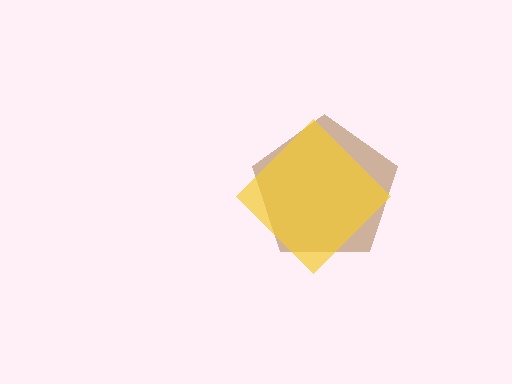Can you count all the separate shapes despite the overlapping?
Yes, there are 2 separate shapes.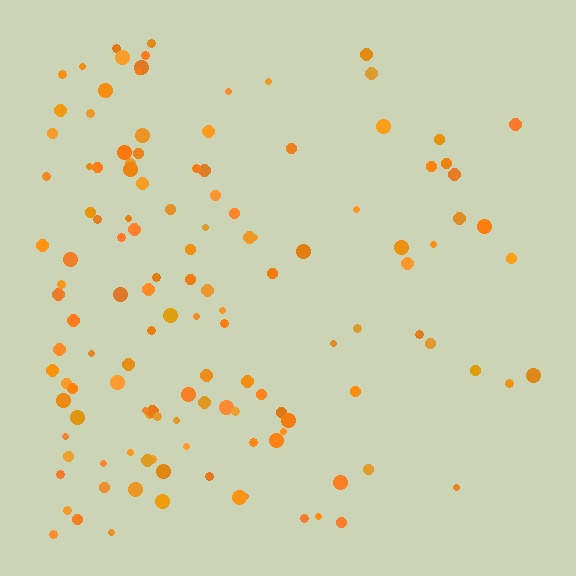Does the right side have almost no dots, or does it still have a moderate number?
Still a moderate number, just noticeably fewer than the left.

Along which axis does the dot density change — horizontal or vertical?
Horizontal.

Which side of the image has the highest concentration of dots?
The left.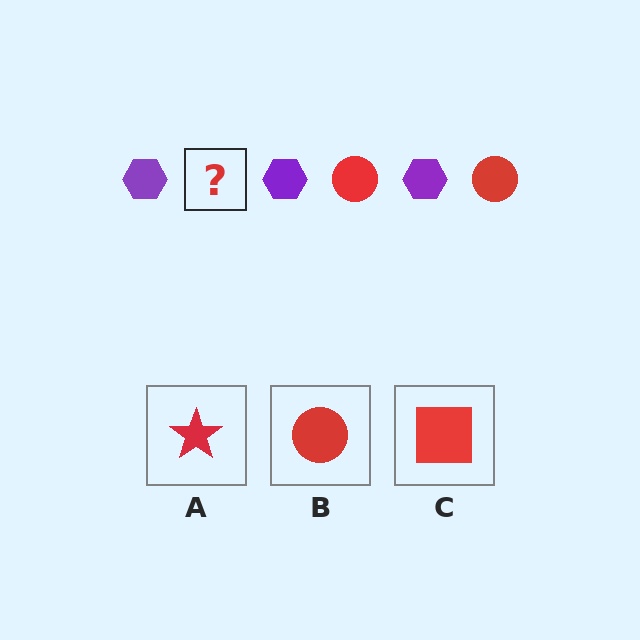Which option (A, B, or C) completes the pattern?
B.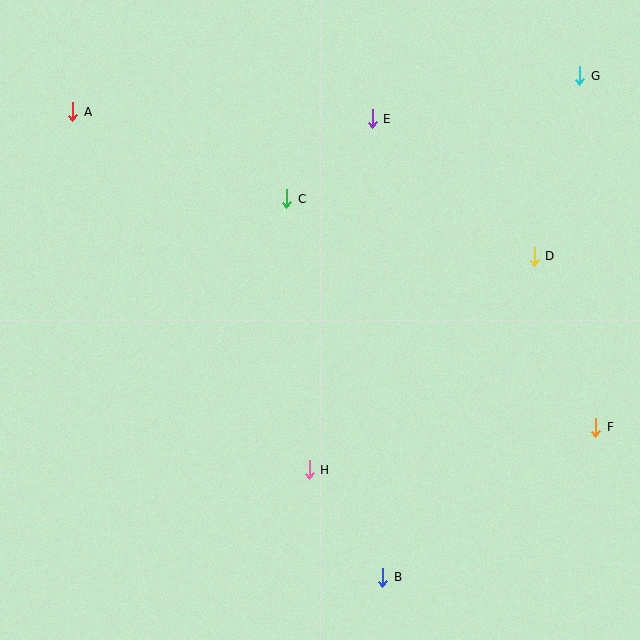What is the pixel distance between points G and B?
The distance between G and B is 539 pixels.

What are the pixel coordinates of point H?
Point H is at (309, 470).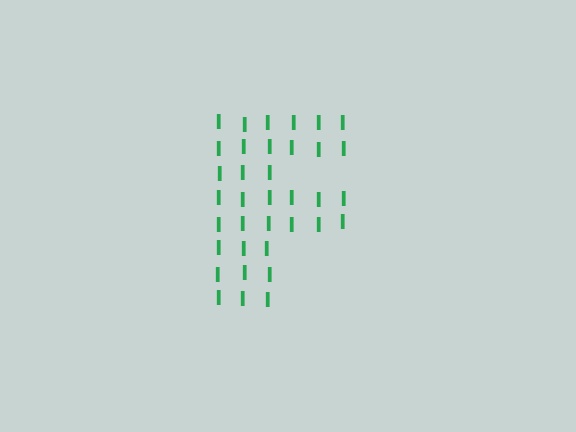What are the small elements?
The small elements are letter I's.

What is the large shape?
The large shape is the letter F.